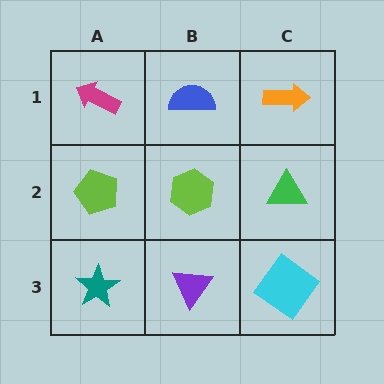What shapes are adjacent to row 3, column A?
A lime pentagon (row 2, column A), a purple triangle (row 3, column B).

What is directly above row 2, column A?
A magenta arrow.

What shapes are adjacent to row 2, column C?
An orange arrow (row 1, column C), a cyan diamond (row 3, column C), a lime hexagon (row 2, column B).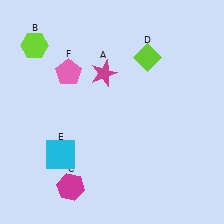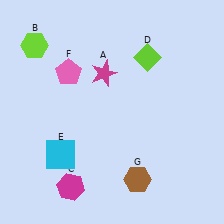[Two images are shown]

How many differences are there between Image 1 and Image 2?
There is 1 difference between the two images.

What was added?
A brown hexagon (G) was added in Image 2.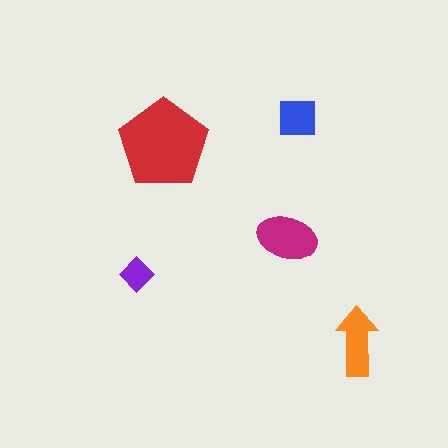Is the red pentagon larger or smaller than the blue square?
Larger.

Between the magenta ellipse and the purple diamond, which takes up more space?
The magenta ellipse.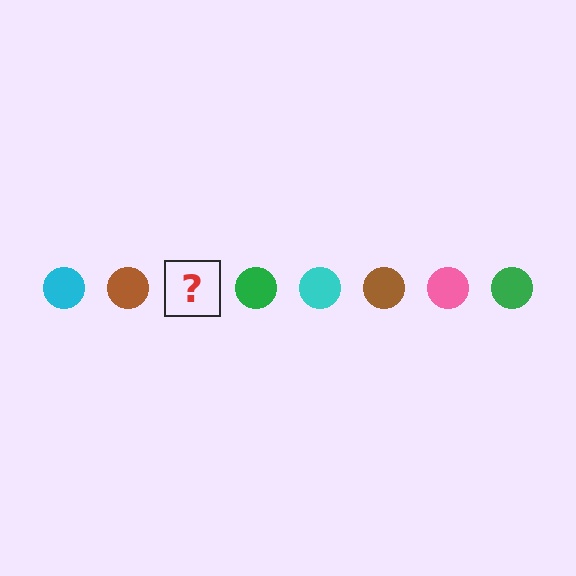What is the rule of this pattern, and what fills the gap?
The rule is that the pattern cycles through cyan, brown, pink, green circles. The gap should be filled with a pink circle.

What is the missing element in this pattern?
The missing element is a pink circle.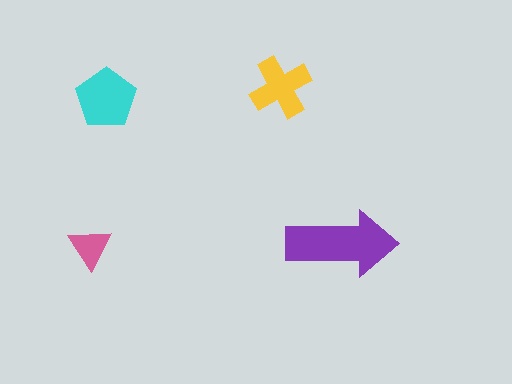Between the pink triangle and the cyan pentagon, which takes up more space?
The cyan pentagon.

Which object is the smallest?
The pink triangle.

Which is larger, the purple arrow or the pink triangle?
The purple arrow.